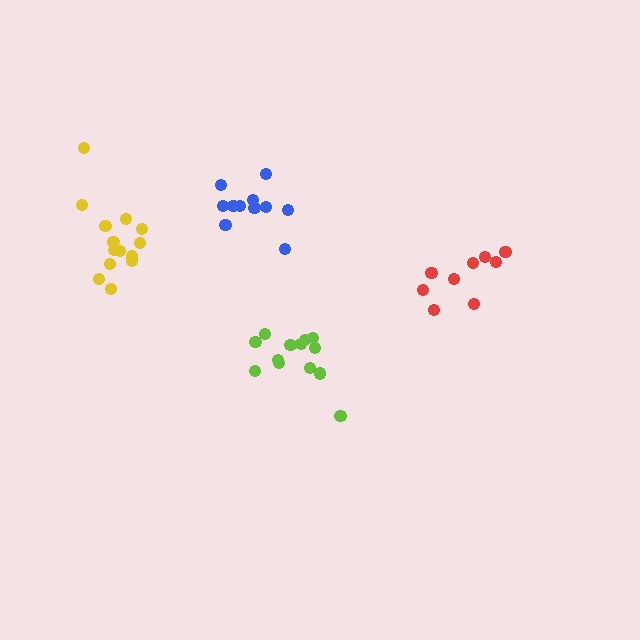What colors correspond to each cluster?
The clusters are colored: yellow, blue, lime, red.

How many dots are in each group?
Group 1: 14 dots, Group 2: 11 dots, Group 3: 13 dots, Group 4: 9 dots (47 total).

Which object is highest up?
The blue cluster is topmost.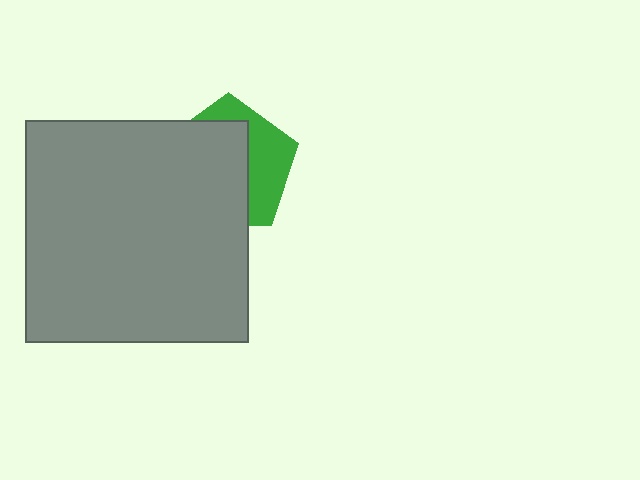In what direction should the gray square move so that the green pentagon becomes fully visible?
The gray square should move toward the lower-left. That is the shortest direction to clear the overlap and leave the green pentagon fully visible.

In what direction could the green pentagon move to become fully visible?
The green pentagon could move toward the upper-right. That would shift it out from behind the gray square entirely.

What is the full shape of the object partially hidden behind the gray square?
The partially hidden object is a green pentagon.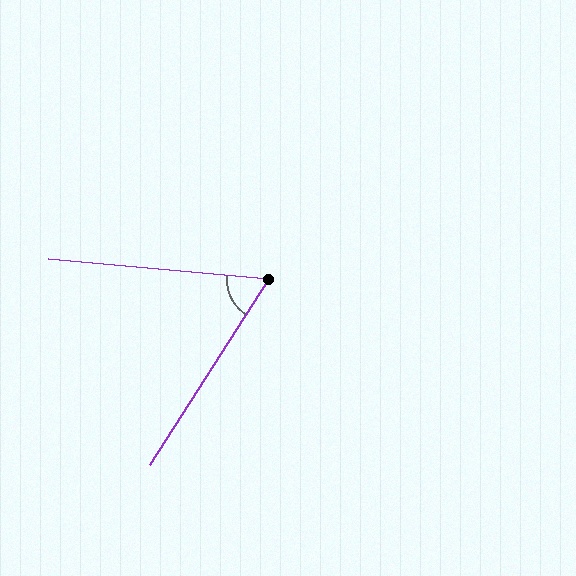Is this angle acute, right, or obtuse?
It is acute.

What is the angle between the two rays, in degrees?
Approximately 63 degrees.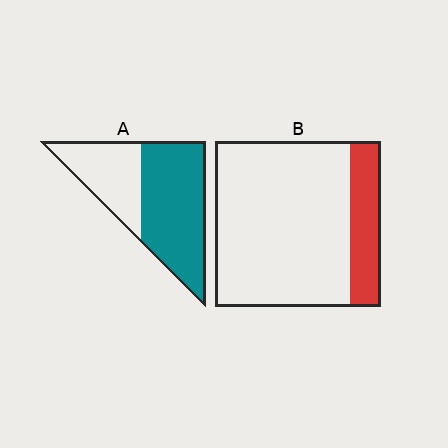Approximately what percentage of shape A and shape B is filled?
A is approximately 65% and B is approximately 20%.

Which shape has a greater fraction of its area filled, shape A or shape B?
Shape A.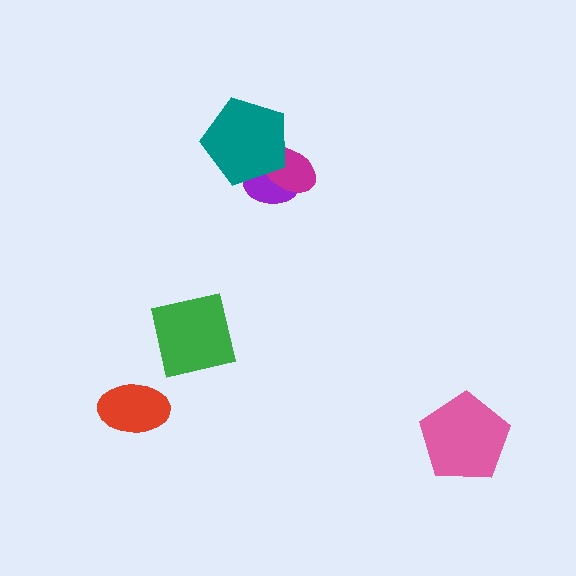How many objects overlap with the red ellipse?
0 objects overlap with the red ellipse.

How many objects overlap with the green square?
0 objects overlap with the green square.